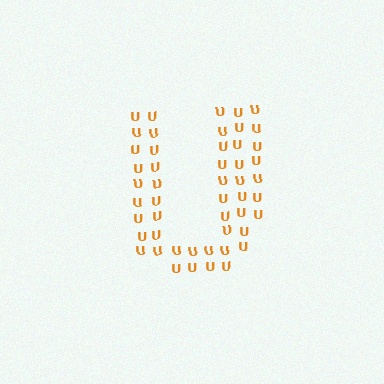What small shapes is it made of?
It is made of small letter U's.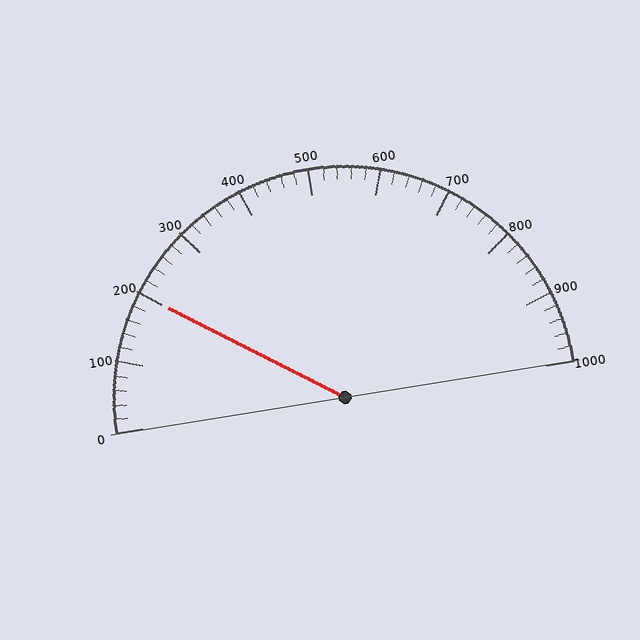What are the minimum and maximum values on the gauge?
The gauge ranges from 0 to 1000.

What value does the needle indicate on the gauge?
The needle indicates approximately 200.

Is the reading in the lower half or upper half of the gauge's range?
The reading is in the lower half of the range (0 to 1000).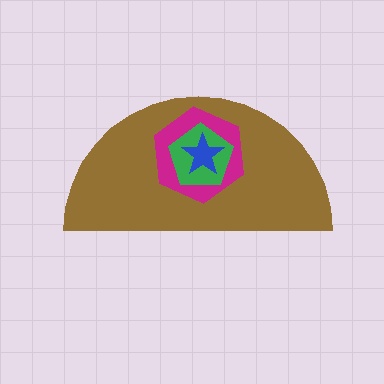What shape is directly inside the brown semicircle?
The magenta hexagon.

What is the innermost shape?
The blue star.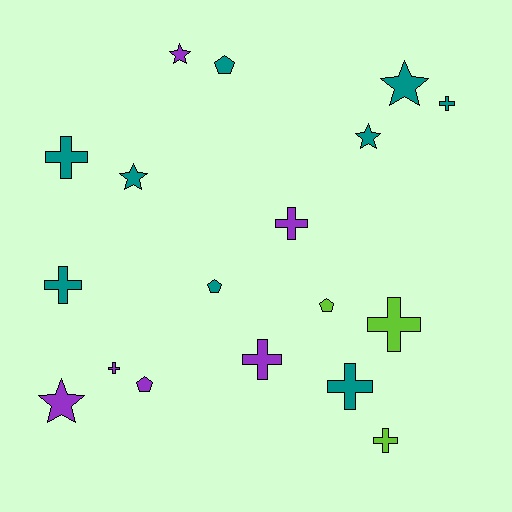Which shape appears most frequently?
Cross, with 9 objects.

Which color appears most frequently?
Teal, with 9 objects.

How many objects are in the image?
There are 18 objects.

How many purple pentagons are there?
There is 1 purple pentagon.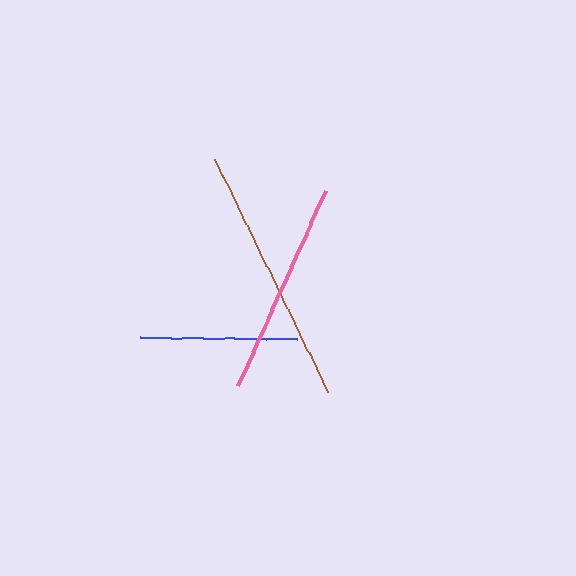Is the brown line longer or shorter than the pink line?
The brown line is longer than the pink line.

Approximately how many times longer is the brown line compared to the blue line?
The brown line is approximately 1.7 times the length of the blue line.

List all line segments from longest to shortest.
From longest to shortest: brown, pink, blue.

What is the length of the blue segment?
The blue segment is approximately 157 pixels long.